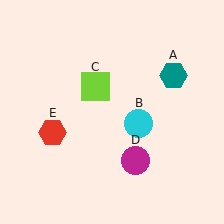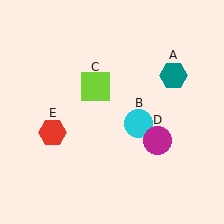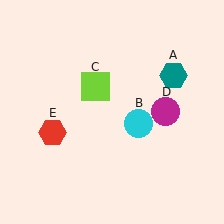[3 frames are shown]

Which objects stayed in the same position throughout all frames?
Teal hexagon (object A) and cyan circle (object B) and lime square (object C) and red hexagon (object E) remained stationary.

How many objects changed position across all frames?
1 object changed position: magenta circle (object D).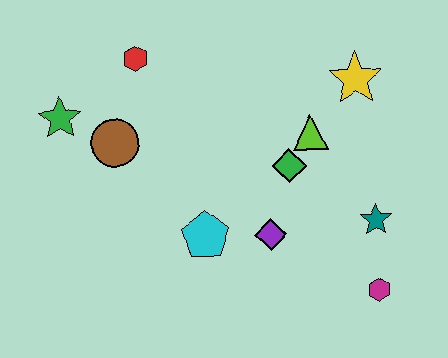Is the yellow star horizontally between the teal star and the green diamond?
Yes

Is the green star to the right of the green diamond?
No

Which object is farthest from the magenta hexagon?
The green star is farthest from the magenta hexagon.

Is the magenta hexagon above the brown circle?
No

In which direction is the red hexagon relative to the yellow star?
The red hexagon is to the left of the yellow star.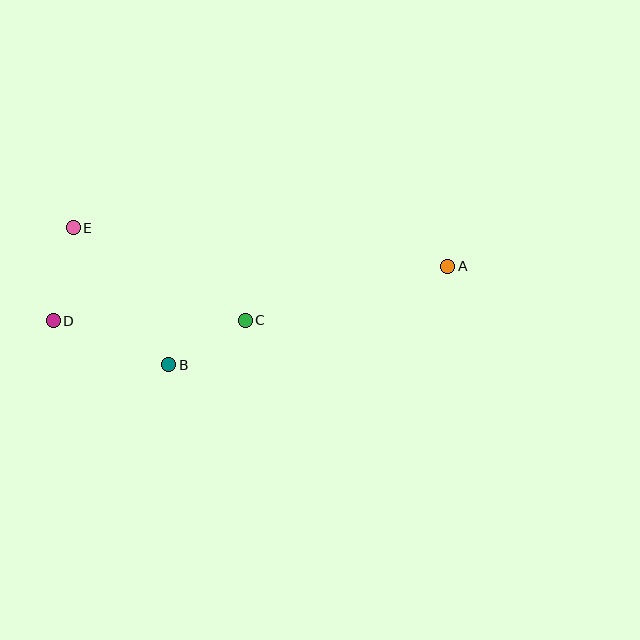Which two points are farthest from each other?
Points A and D are farthest from each other.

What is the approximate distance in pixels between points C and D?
The distance between C and D is approximately 192 pixels.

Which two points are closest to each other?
Points B and C are closest to each other.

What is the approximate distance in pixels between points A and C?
The distance between A and C is approximately 209 pixels.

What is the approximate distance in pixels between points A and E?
The distance between A and E is approximately 376 pixels.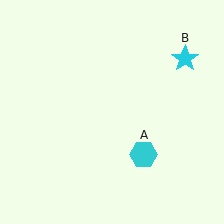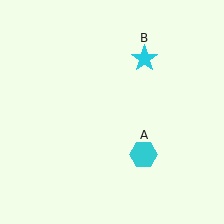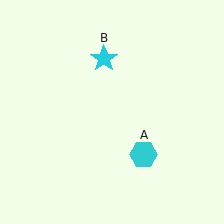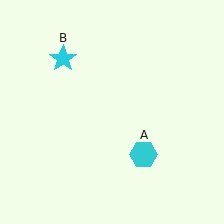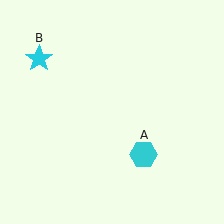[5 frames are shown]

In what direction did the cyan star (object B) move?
The cyan star (object B) moved left.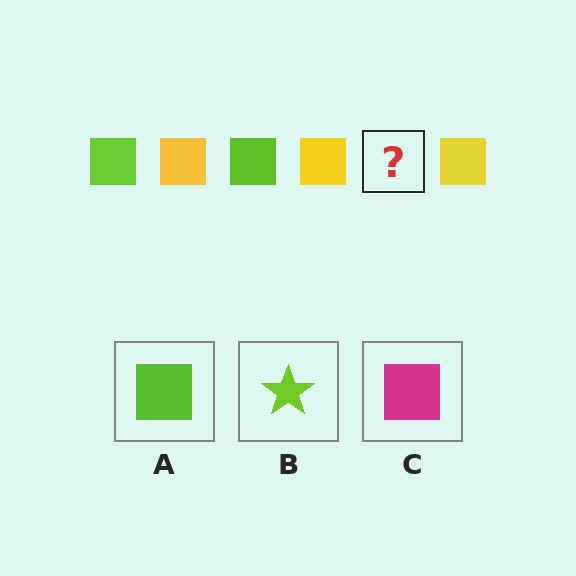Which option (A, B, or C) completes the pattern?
A.